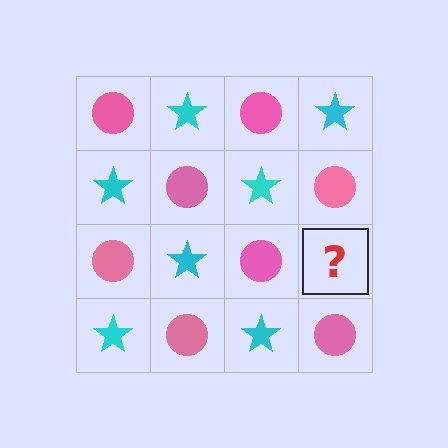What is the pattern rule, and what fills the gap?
The rule is that it alternates pink circle and cyan star in a checkerboard pattern. The gap should be filled with a cyan star.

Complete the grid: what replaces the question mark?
The question mark should be replaced with a cyan star.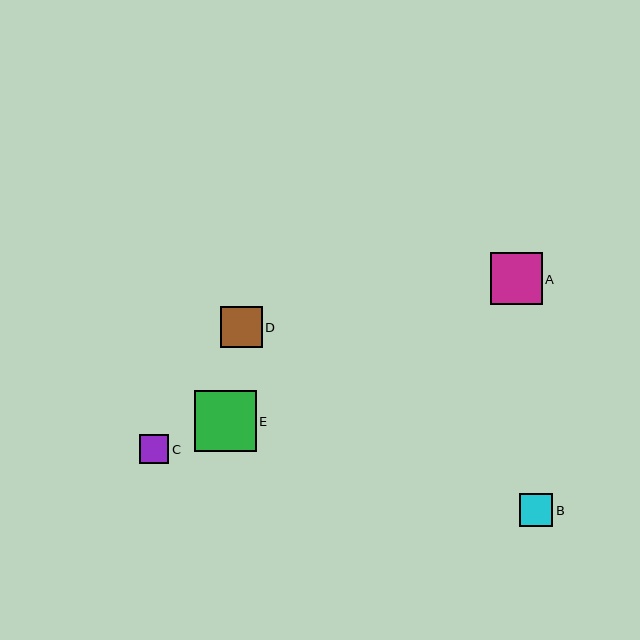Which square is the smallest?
Square C is the smallest with a size of approximately 29 pixels.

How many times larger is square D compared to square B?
Square D is approximately 1.3 times the size of square B.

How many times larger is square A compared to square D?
Square A is approximately 1.3 times the size of square D.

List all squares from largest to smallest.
From largest to smallest: E, A, D, B, C.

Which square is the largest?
Square E is the largest with a size of approximately 61 pixels.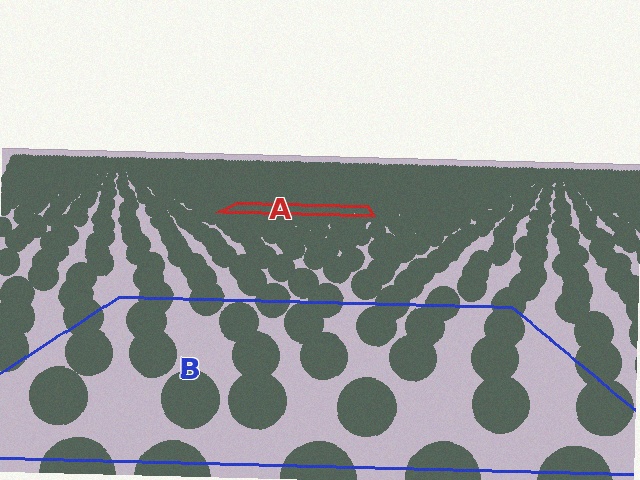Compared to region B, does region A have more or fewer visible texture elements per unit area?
Region A has more texture elements per unit area — they are packed more densely because it is farther away.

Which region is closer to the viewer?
Region B is closer. The texture elements there are larger and more spread out.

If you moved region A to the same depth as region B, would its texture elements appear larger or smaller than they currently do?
They would appear larger. At a closer depth, the same texture elements are projected at a bigger on-screen size.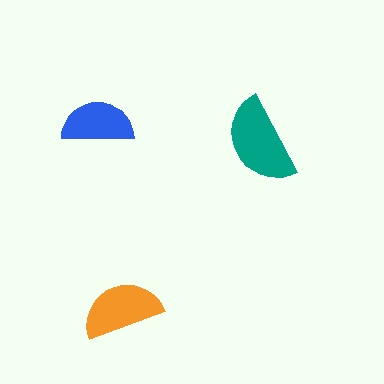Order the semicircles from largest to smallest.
the teal one, the orange one, the blue one.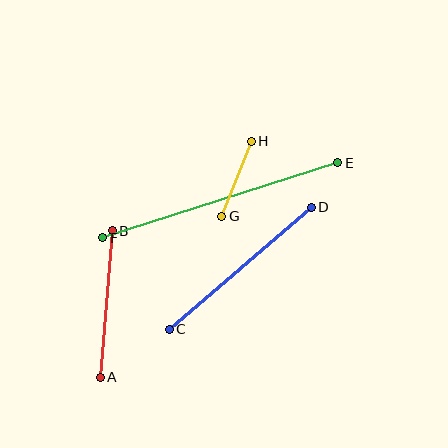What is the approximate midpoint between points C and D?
The midpoint is at approximately (240, 268) pixels.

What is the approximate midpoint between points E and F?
The midpoint is at approximately (220, 200) pixels.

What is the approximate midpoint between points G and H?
The midpoint is at approximately (237, 179) pixels.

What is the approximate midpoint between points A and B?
The midpoint is at approximately (106, 304) pixels.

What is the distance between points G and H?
The distance is approximately 81 pixels.